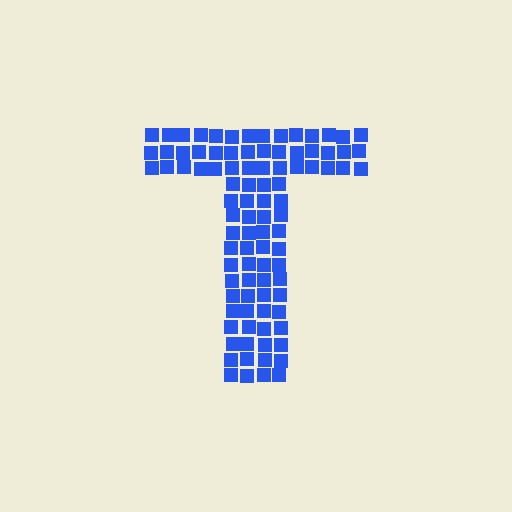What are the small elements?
The small elements are squares.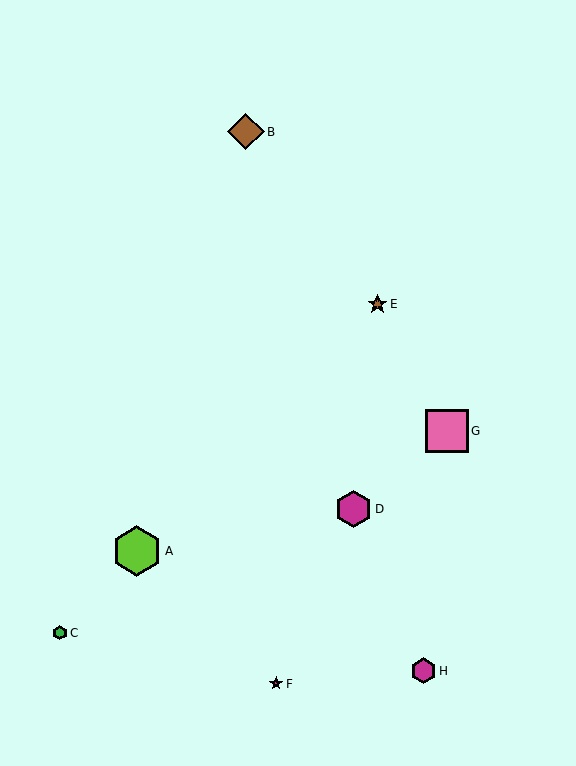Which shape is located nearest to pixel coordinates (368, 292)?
The brown star (labeled E) at (378, 304) is nearest to that location.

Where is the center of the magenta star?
The center of the magenta star is at (276, 684).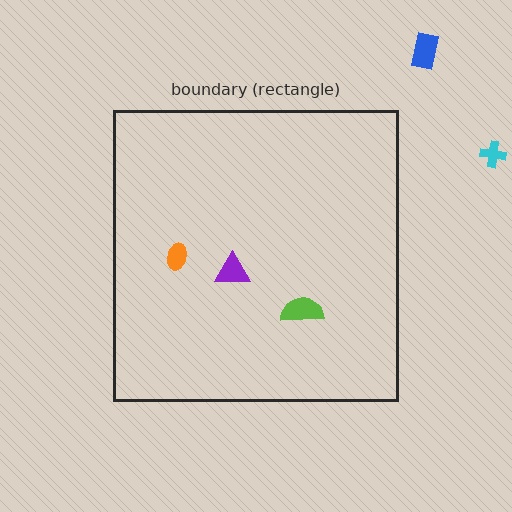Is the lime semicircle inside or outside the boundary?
Inside.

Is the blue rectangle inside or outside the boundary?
Outside.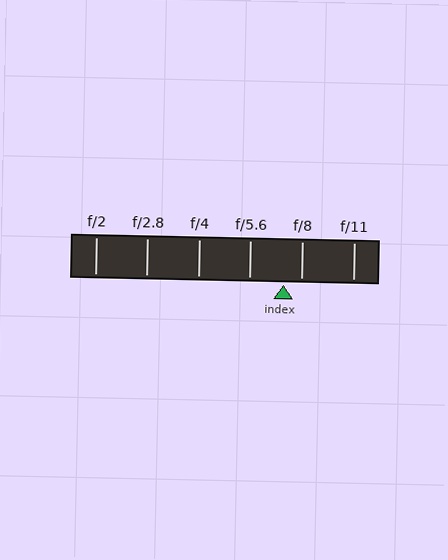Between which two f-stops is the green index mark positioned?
The index mark is between f/5.6 and f/8.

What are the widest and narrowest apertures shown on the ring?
The widest aperture shown is f/2 and the narrowest is f/11.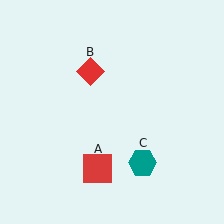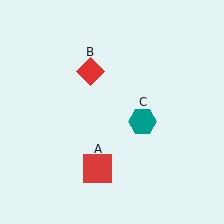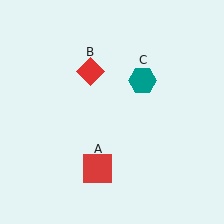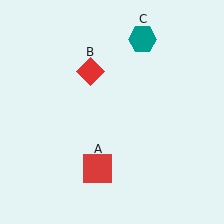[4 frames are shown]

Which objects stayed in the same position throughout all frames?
Red square (object A) and red diamond (object B) remained stationary.